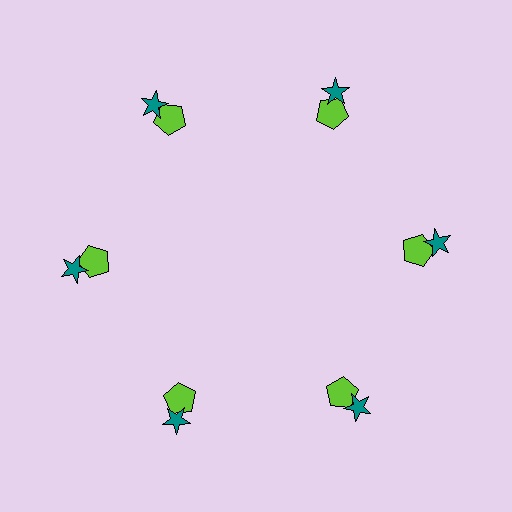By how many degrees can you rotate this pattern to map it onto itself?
The pattern maps onto itself every 60 degrees of rotation.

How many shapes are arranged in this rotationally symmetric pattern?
There are 12 shapes, arranged in 6 groups of 2.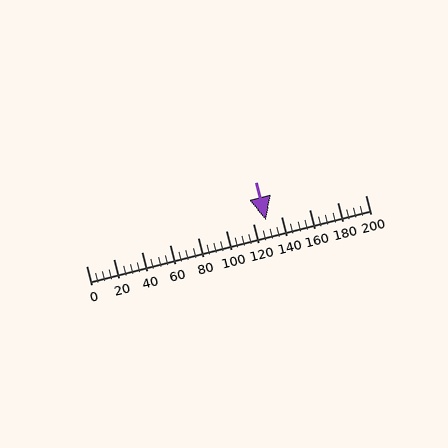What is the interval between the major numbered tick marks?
The major tick marks are spaced 20 units apart.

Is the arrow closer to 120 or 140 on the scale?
The arrow is closer to 120.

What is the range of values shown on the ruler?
The ruler shows values from 0 to 200.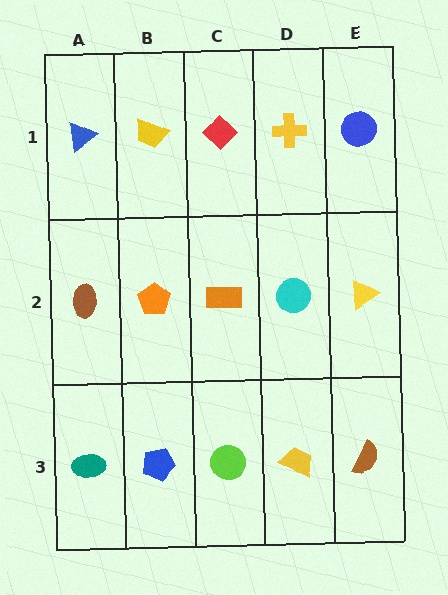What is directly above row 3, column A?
A brown ellipse.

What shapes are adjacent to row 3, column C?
An orange rectangle (row 2, column C), a blue pentagon (row 3, column B), a yellow trapezoid (row 3, column D).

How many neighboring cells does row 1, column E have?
2.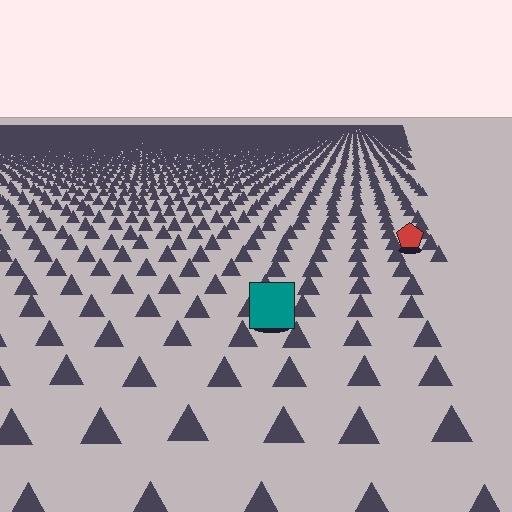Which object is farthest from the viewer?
The red pentagon is farthest from the viewer. It appears smaller and the ground texture around it is denser.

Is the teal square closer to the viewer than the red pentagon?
Yes. The teal square is closer — you can tell from the texture gradient: the ground texture is coarser near it.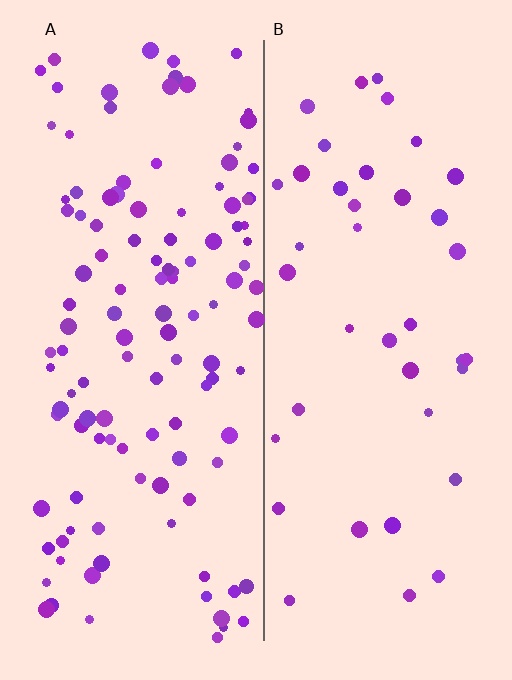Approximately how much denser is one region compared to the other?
Approximately 2.9× — region A over region B.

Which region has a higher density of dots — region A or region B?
A (the left).